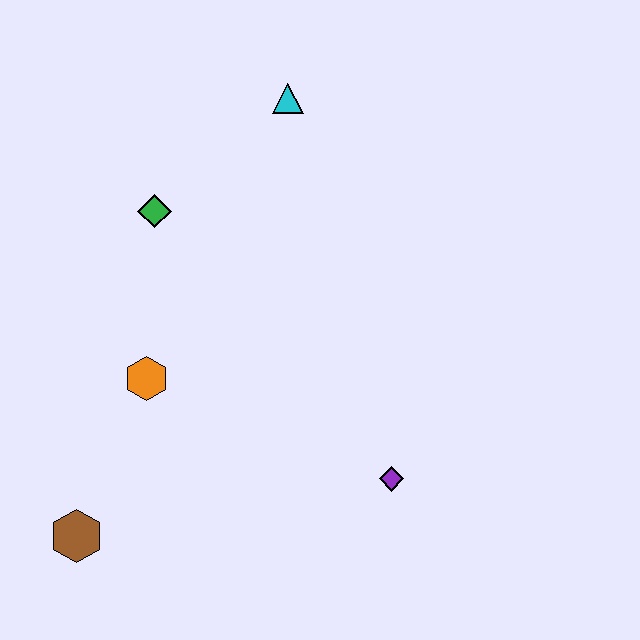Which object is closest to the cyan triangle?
The green diamond is closest to the cyan triangle.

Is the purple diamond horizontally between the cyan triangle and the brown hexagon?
No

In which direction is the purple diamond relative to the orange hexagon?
The purple diamond is to the right of the orange hexagon.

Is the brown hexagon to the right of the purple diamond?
No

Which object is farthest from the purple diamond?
The cyan triangle is farthest from the purple diamond.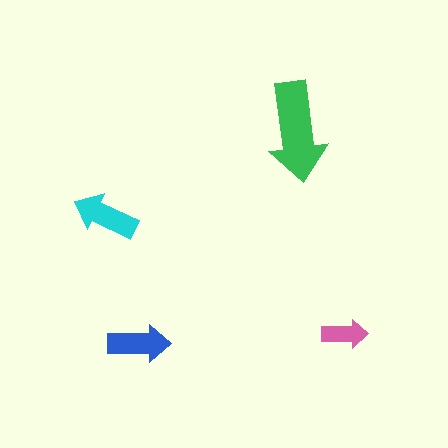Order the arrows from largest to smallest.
the green one, the cyan one, the blue one, the pink one.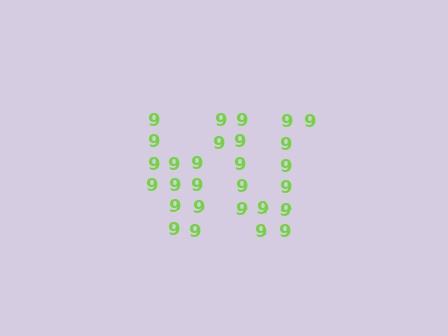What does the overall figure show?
The overall figure shows the letter W.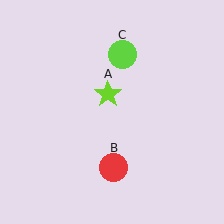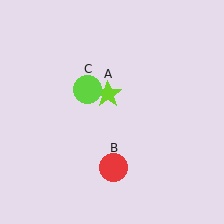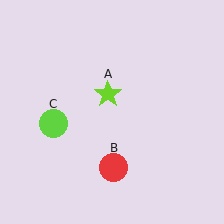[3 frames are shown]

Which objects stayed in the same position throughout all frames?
Lime star (object A) and red circle (object B) remained stationary.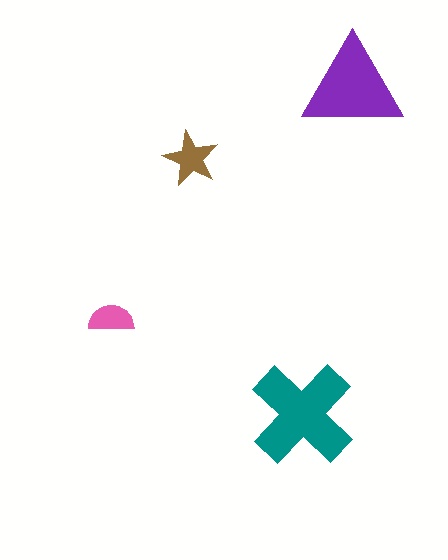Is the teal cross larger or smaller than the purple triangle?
Larger.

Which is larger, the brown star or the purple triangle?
The purple triangle.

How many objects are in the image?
There are 4 objects in the image.